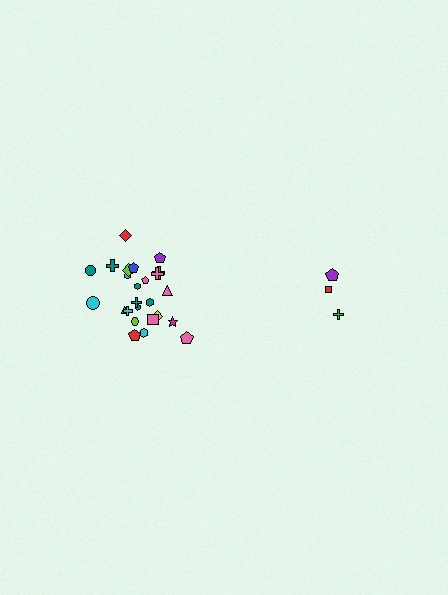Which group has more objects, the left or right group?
The left group.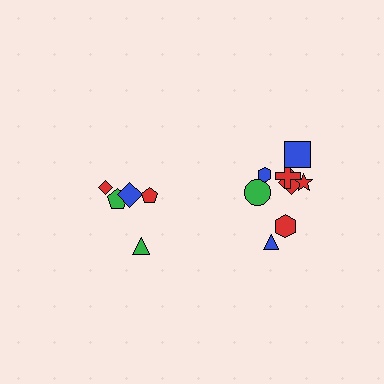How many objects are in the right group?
There are 8 objects.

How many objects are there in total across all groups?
There are 13 objects.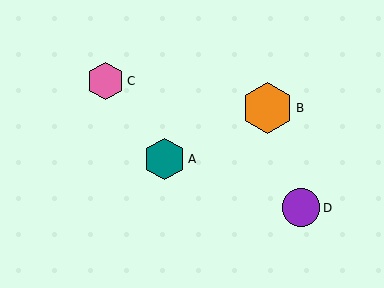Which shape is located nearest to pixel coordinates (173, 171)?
The teal hexagon (labeled A) at (165, 159) is nearest to that location.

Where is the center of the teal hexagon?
The center of the teal hexagon is at (165, 159).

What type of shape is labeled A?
Shape A is a teal hexagon.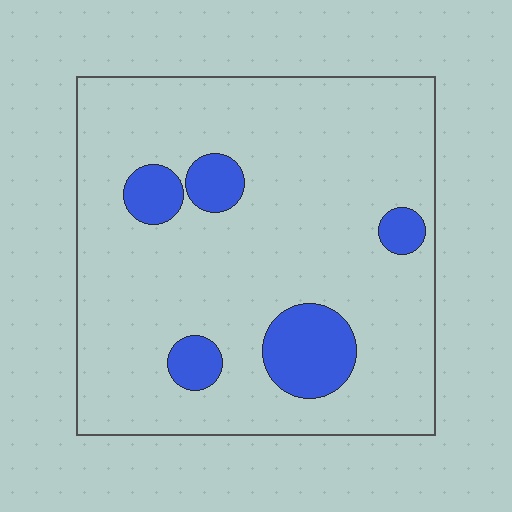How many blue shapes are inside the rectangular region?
5.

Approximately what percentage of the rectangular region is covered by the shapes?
Approximately 15%.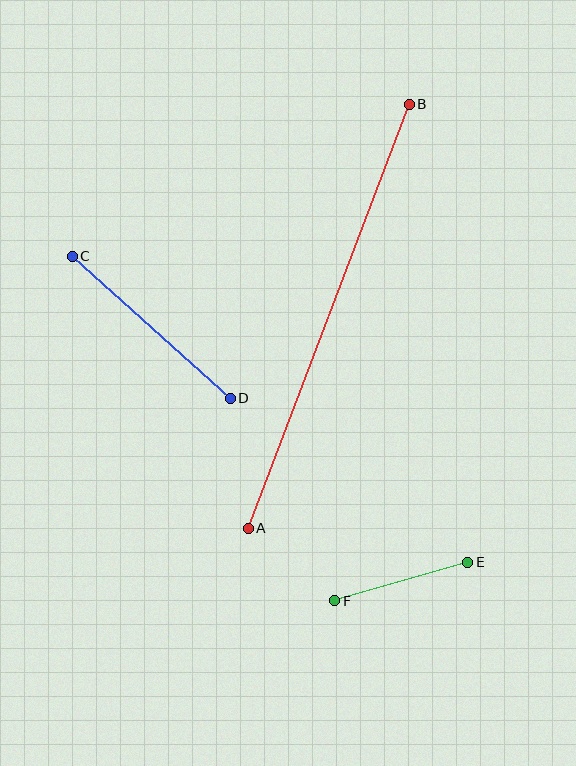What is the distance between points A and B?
The distance is approximately 454 pixels.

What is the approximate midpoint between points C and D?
The midpoint is at approximately (151, 327) pixels.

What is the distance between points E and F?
The distance is approximately 139 pixels.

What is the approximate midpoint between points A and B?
The midpoint is at approximately (329, 316) pixels.